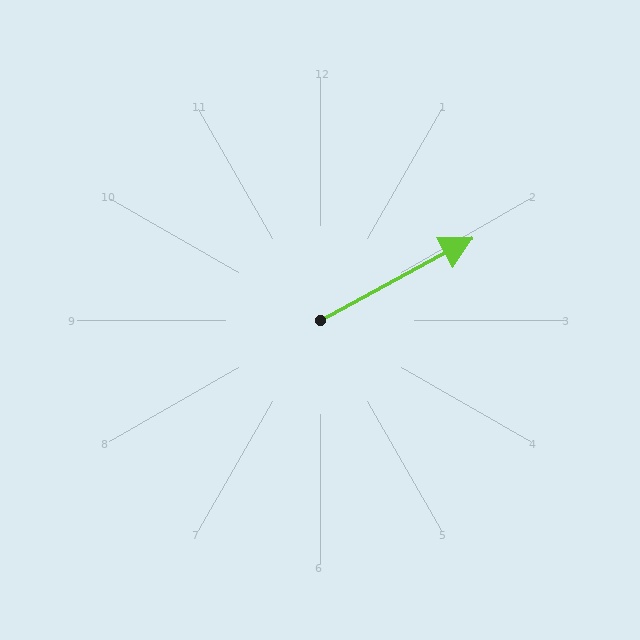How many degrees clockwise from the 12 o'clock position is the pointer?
Approximately 61 degrees.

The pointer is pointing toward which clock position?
Roughly 2 o'clock.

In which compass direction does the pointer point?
Northeast.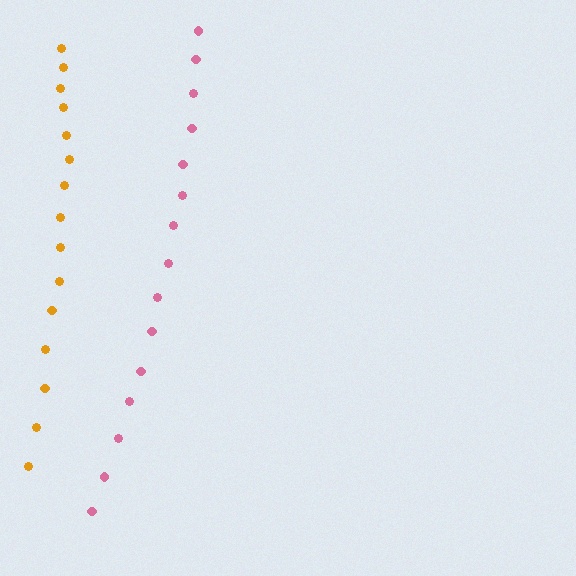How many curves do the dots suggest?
There are 2 distinct paths.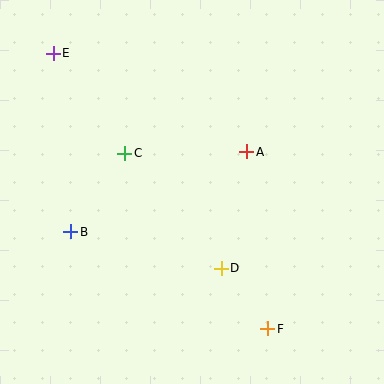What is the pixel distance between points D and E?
The distance between D and E is 273 pixels.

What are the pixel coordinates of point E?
Point E is at (53, 53).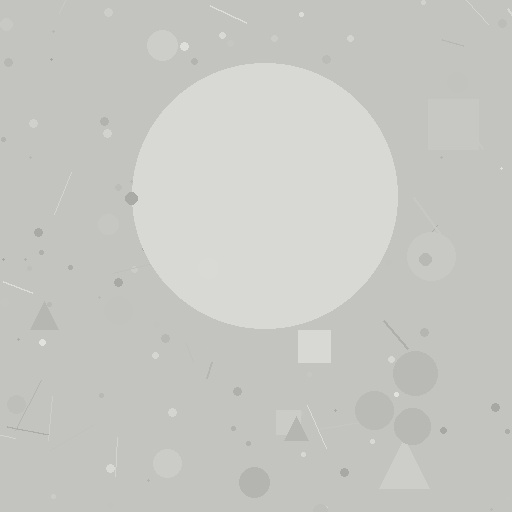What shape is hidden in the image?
A circle is hidden in the image.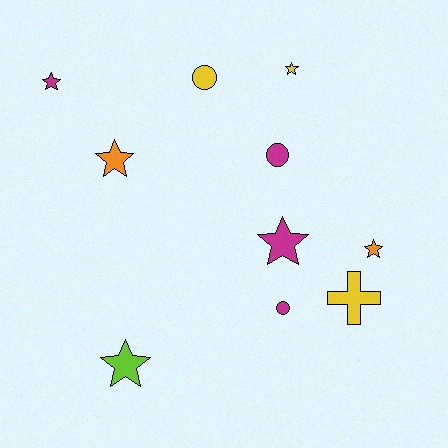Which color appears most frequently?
Magenta, with 4 objects.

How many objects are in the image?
There are 10 objects.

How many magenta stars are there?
There are 2 magenta stars.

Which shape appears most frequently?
Star, with 6 objects.